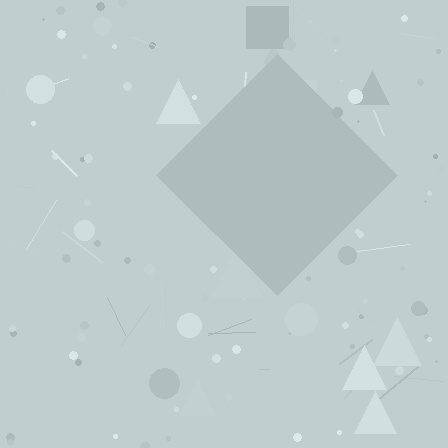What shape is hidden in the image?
A diamond is hidden in the image.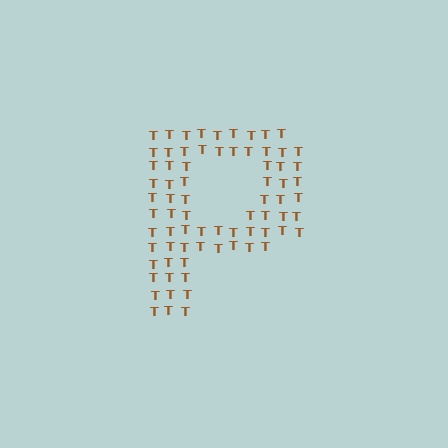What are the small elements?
The small elements are letter T's.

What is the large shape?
The large shape is the letter P.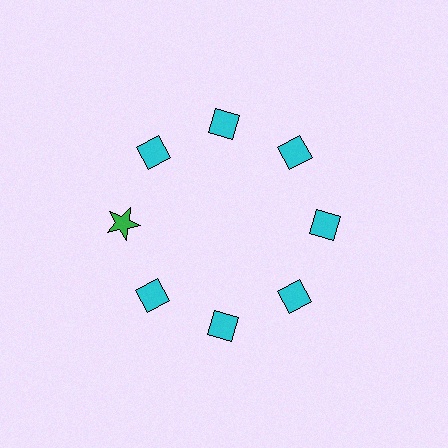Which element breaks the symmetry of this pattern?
The green star at roughly the 9 o'clock position breaks the symmetry. All other shapes are cyan diamonds.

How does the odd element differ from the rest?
It differs in both color (green instead of cyan) and shape (star instead of diamond).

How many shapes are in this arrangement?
There are 8 shapes arranged in a ring pattern.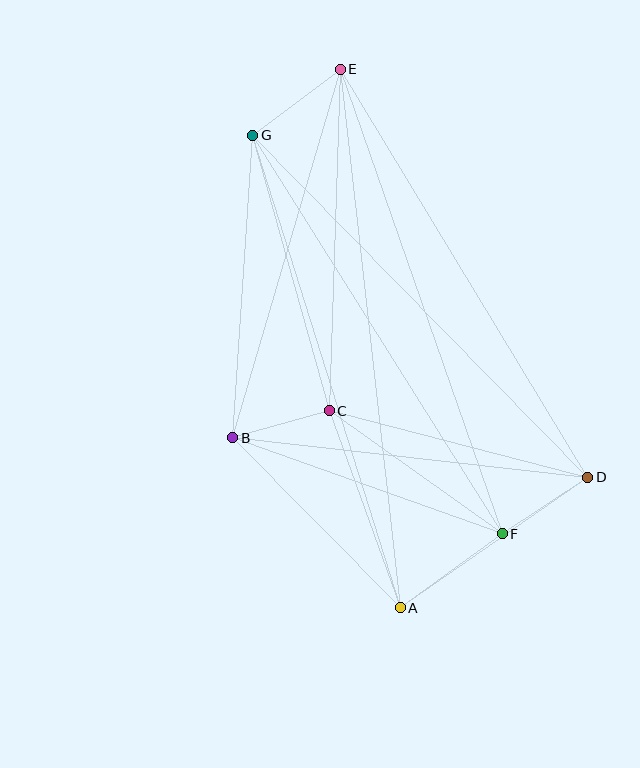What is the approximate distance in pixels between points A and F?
The distance between A and F is approximately 126 pixels.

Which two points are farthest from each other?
Points A and E are farthest from each other.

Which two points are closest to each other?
Points B and C are closest to each other.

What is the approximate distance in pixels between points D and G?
The distance between D and G is approximately 479 pixels.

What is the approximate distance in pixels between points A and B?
The distance between A and B is approximately 239 pixels.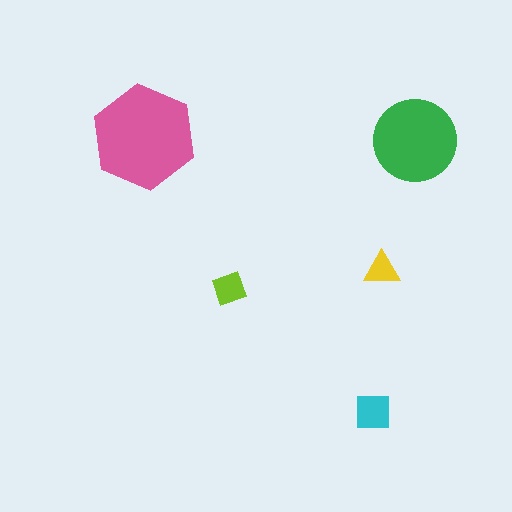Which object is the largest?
The pink hexagon.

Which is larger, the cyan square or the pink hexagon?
The pink hexagon.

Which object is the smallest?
The yellow triangle.